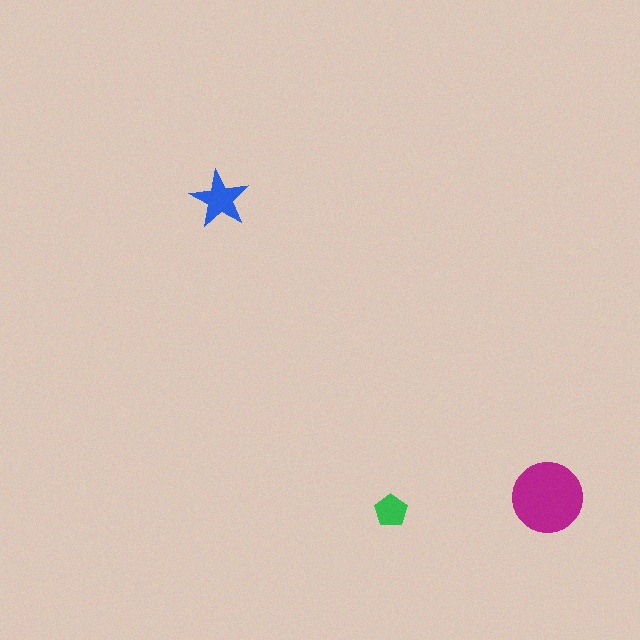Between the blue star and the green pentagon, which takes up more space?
The blue star.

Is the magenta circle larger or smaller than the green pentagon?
Larger.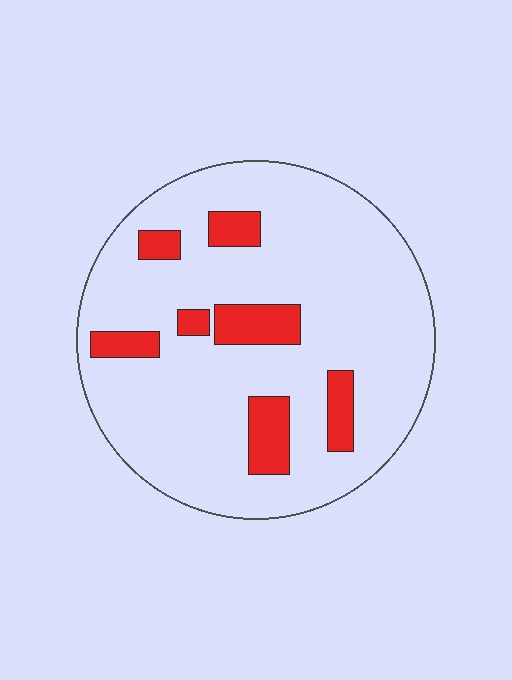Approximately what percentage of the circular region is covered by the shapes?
Approximately 15%.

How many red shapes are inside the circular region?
7.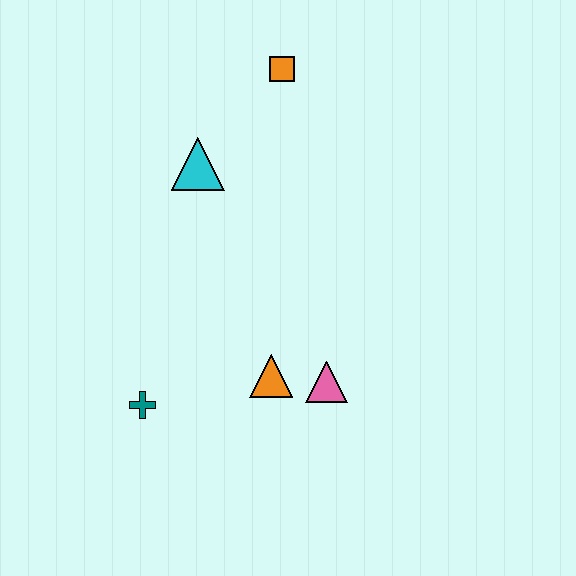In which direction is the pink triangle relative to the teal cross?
The pink triangle is to the right of the teal cross.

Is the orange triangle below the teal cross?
No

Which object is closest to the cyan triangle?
The orange square is closest to the cyan triangle.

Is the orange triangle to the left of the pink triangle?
Yes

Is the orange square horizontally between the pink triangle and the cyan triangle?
Yes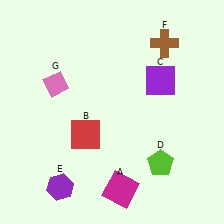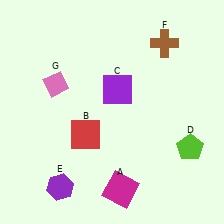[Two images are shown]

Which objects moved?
The objects that moved are: the purple square (C), the lime pentagon (D).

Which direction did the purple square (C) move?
The purple square (C) moved left.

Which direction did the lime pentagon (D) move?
The lime pentagon (D) moved right.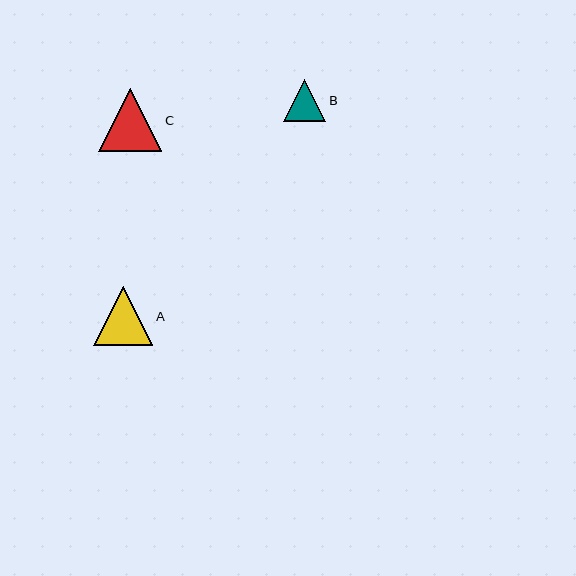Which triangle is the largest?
Triangle C is the largest with a size of approximately 63 pixels.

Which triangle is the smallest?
Triangle B is the smallest with a size of approximately 43 pixels.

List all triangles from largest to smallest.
From largest to smallest: C, A, B.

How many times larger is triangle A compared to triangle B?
Triangle A is approximately 1.4 times the size of triangle B.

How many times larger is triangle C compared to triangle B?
Triangle C is approximately 1.5 times the size of triangle B.